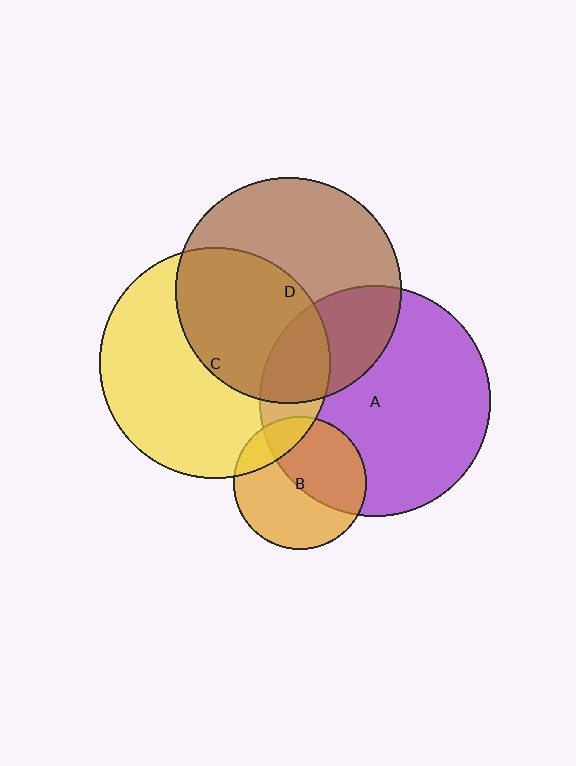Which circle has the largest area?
Circle C (yellow).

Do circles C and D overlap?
Yes.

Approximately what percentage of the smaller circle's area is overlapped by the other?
Approximately 45%.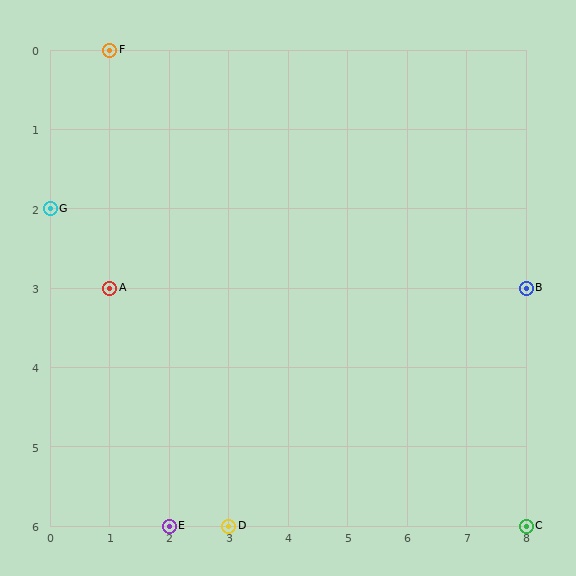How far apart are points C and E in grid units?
Points C and E are 6 columns apart.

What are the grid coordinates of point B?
Point B is at grid coordinates (8, 3).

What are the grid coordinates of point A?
Point A is at grid coordinates (1, 3).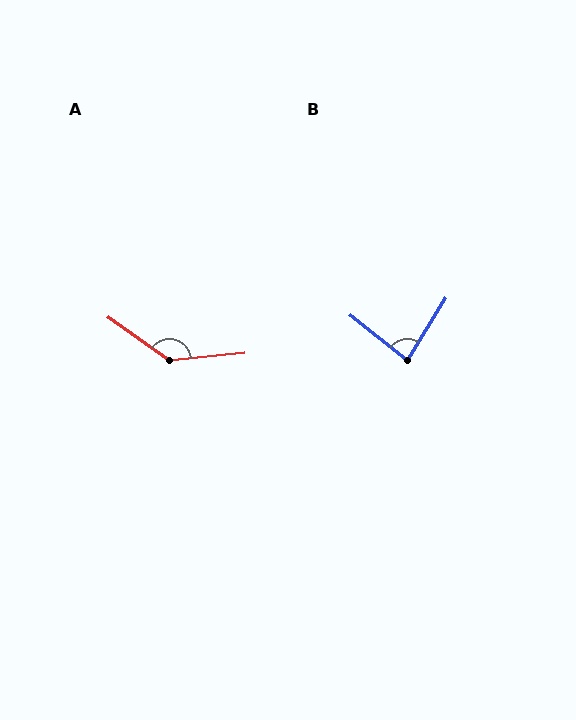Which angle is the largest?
A, at approximately 139 degrees.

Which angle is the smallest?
B, at approximately 84 degrees.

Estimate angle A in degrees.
Approximately 139 degrees.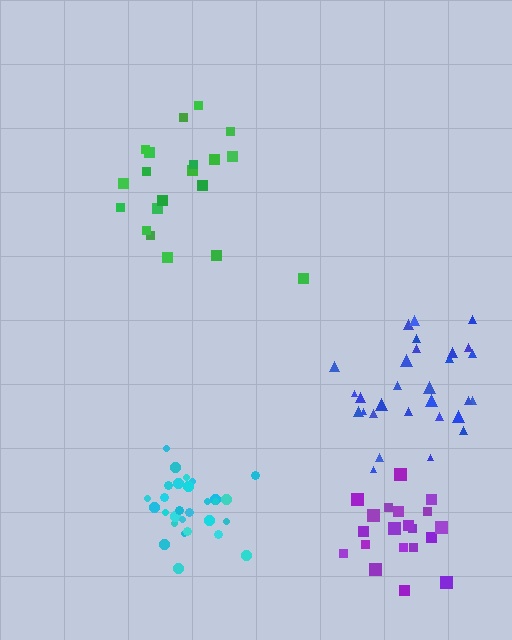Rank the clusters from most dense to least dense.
cyan, purple, blue, green.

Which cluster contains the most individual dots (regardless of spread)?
Cyan (29).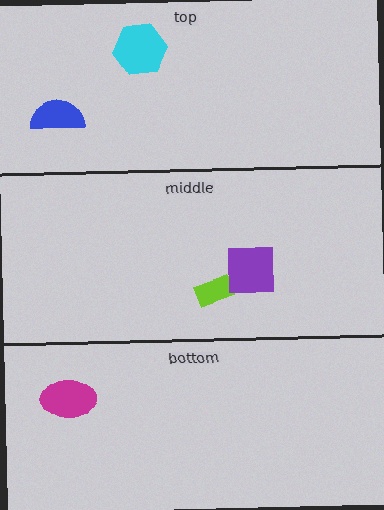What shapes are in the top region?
The blue semicircle, the cyan hexagon.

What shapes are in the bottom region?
The magenta ellipse.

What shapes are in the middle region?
The lime rectangle, the purple square.